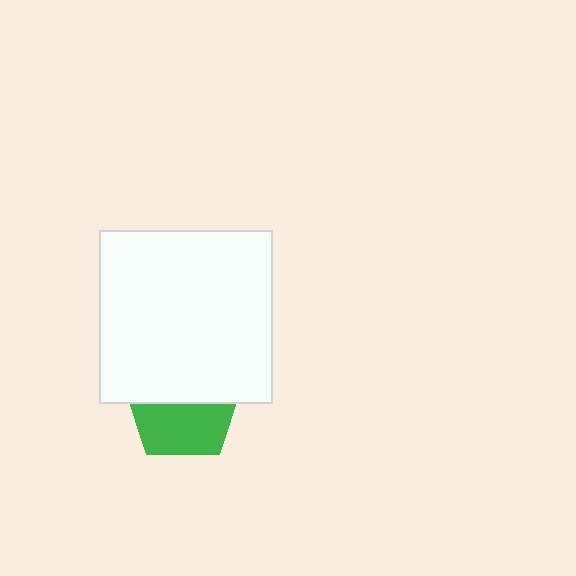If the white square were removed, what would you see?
You would see the complete green pentagon.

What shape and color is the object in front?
The object in front is a white square.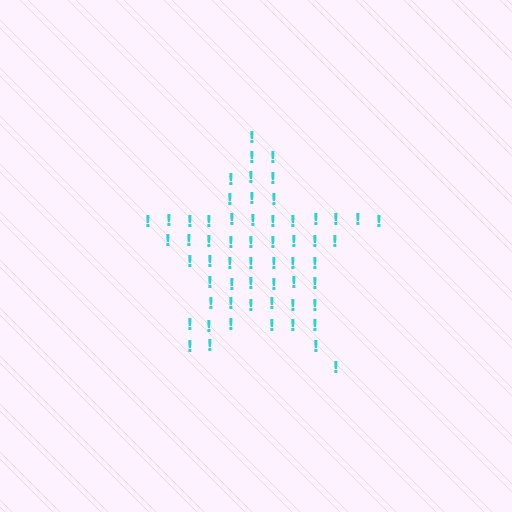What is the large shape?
The large shape is a star.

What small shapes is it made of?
It is made of small exclamation marks.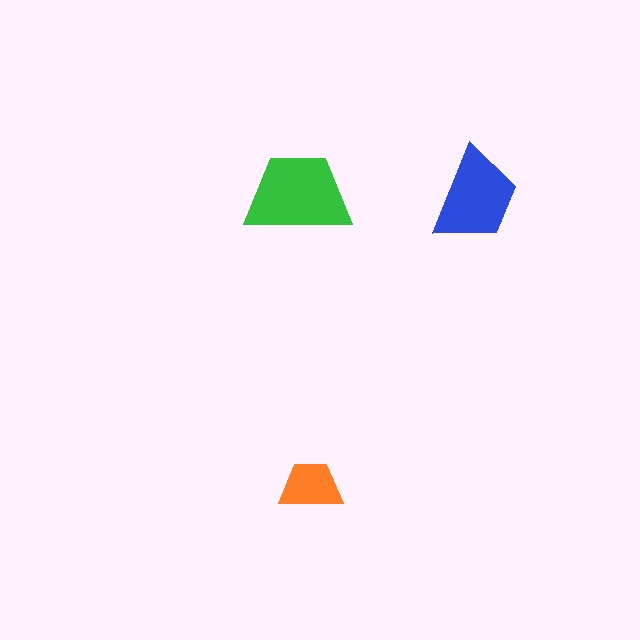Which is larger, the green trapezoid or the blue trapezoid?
The green one.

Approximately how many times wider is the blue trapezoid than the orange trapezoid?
About 1.5 times wider.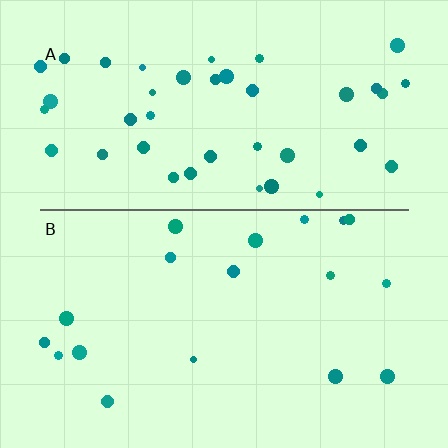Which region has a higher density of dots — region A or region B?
A (the top).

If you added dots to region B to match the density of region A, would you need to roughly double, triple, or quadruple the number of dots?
Approximately double.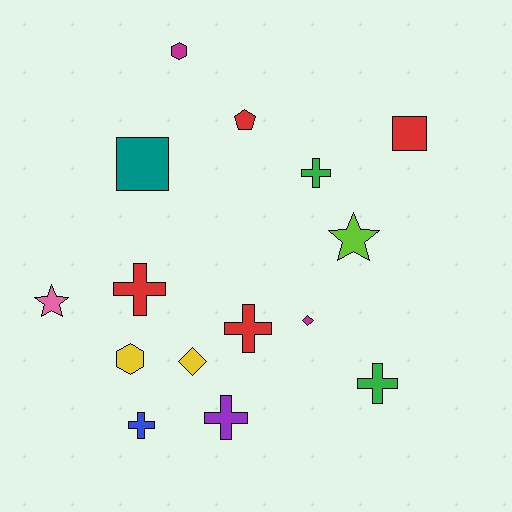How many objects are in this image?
There are 15 objects.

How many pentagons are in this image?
There is 1 pentagon.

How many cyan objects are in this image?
There are no cyan objects.